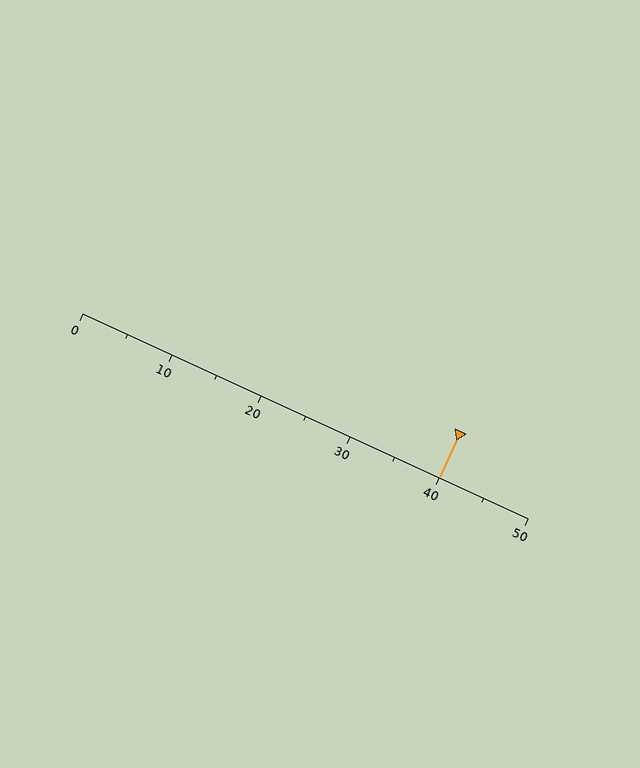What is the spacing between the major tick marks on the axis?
The major ticks are spaced 10 apart.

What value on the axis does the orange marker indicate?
The marker indicates approximately 40.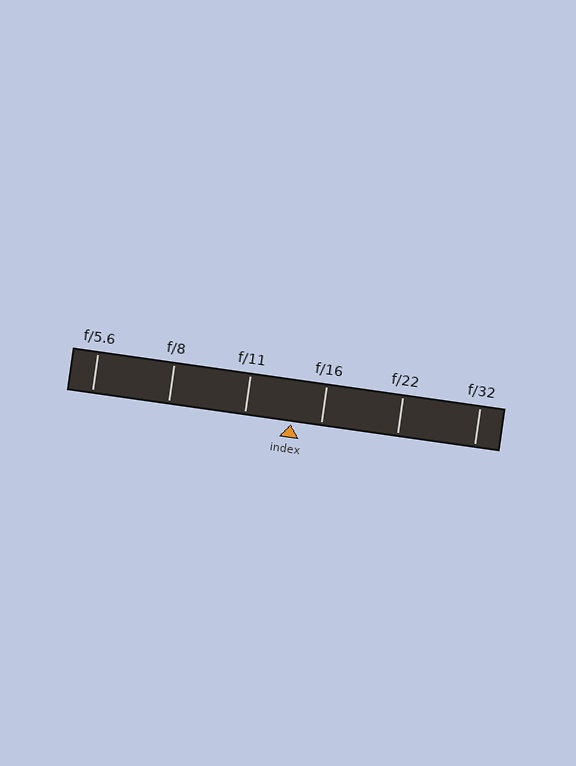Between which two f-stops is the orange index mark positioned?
The index mark is between f/11 and f/16.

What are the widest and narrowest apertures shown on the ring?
The widest aperture shown is f/5.6 and the narrowest is f/32.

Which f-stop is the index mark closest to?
The index mark is closest to f/16.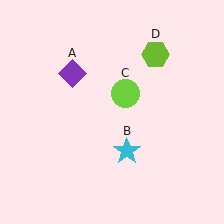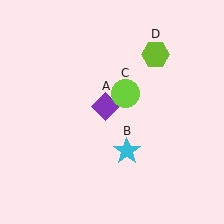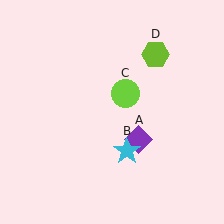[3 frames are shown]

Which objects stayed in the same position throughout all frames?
Cyan star (object B) and lime circle (object C) and lime hexagon (object D) remained stationary.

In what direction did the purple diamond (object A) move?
The purple diamond (object A) moved down and to the right.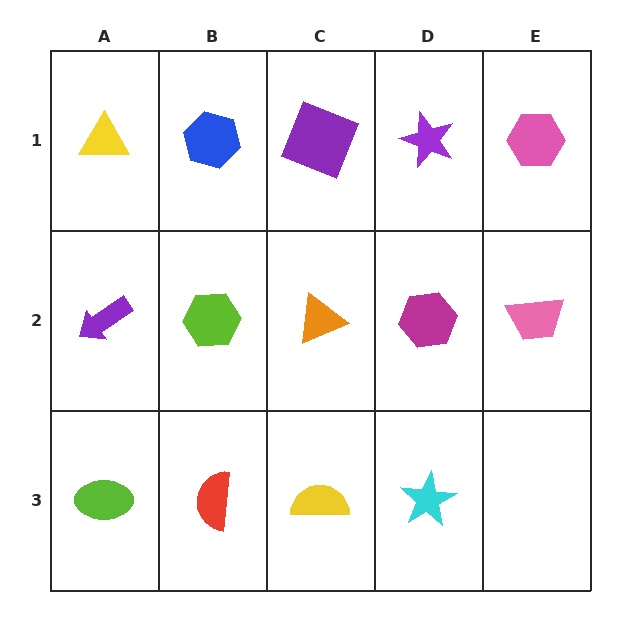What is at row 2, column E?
A pink trapezoid.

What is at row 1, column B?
A blue hexagon.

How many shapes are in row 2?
5 shapes.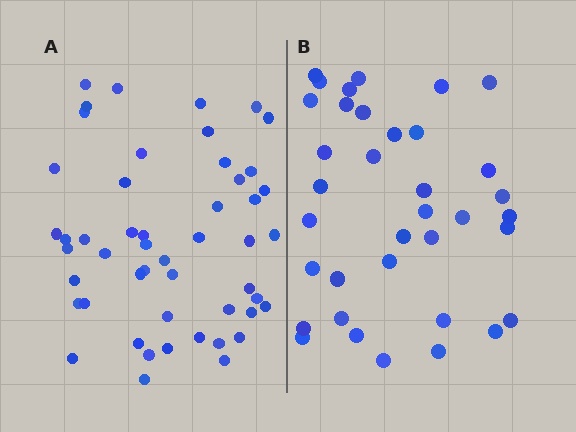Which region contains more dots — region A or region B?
Region A (the left region) has more dots.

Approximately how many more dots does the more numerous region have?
Region A has approximately 15 more dots than region B.